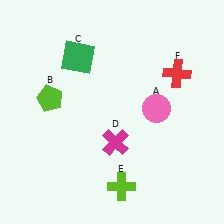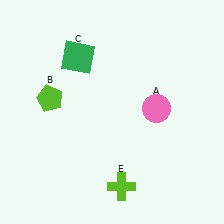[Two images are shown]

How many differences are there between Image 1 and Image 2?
There are 2 differences between the two images.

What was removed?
The magenta cross (D), the red cross (F) were removed in Image 2.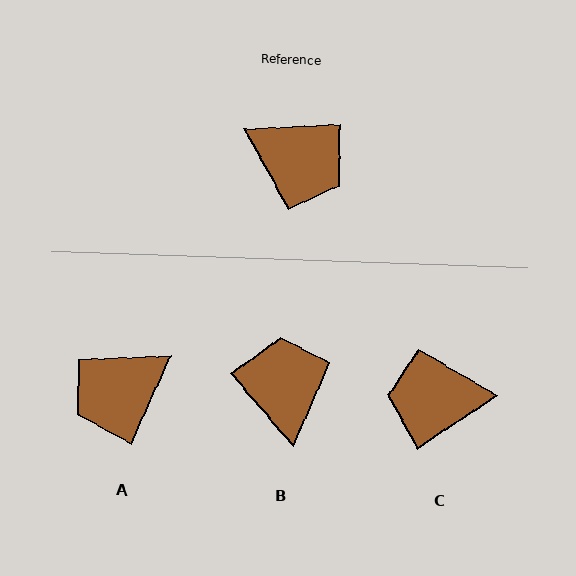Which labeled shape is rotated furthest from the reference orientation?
C, about 149 degrees away.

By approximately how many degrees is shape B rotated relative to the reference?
Approximately 128 degrees counter-clockwise.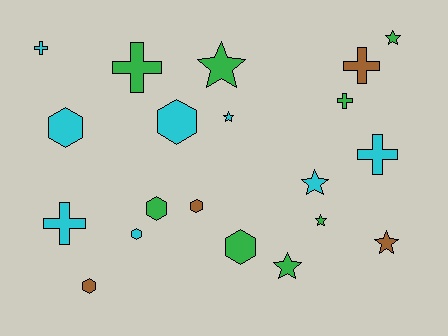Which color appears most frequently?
Cyan, with 8 objects.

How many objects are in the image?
There are 20 objects.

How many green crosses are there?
There are 2 green crosses.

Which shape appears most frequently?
Hexagon, with 7 objects.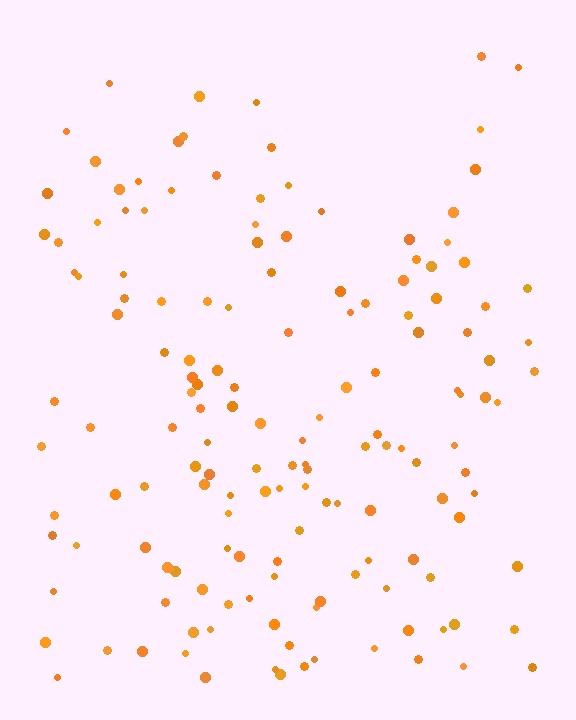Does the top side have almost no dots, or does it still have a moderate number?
Still a moderate number, just noticeably fewer than the bottom.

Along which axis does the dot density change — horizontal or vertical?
Vertical.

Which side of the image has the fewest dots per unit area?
The top.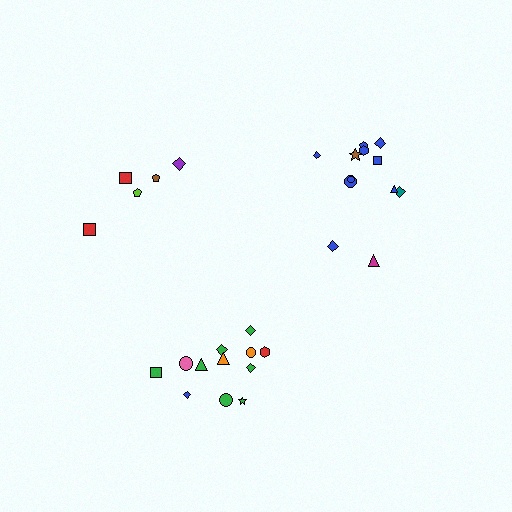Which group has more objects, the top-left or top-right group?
The top-right group.